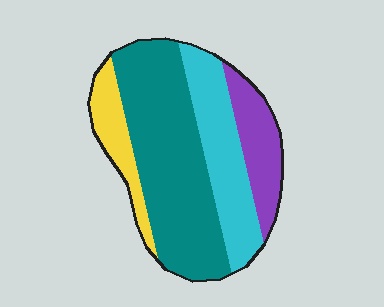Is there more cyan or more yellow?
Cyan.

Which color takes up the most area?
Teal, at roughly 50%.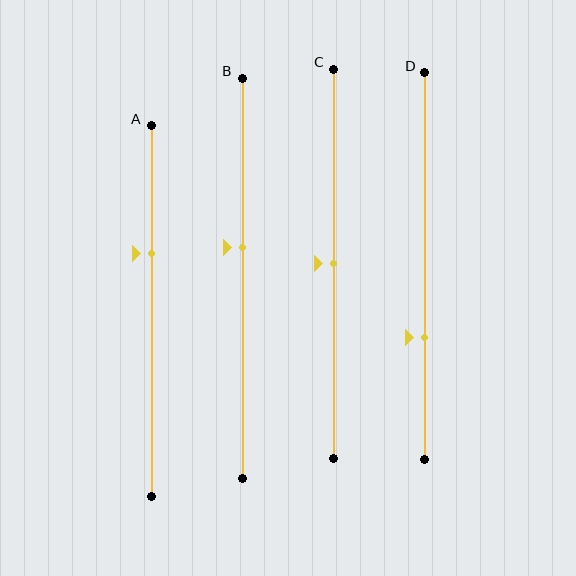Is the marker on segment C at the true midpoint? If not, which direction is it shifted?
Yes, the marker on segment C is at the true midpoint.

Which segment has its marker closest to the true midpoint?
Segment C has its marker closest to the true midpoint.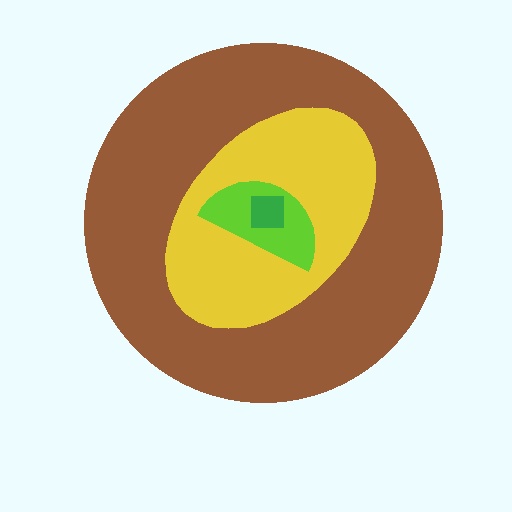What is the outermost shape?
The brown circle.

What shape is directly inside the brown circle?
The yellow ellipse.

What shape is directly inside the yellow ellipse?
The lime semicircle.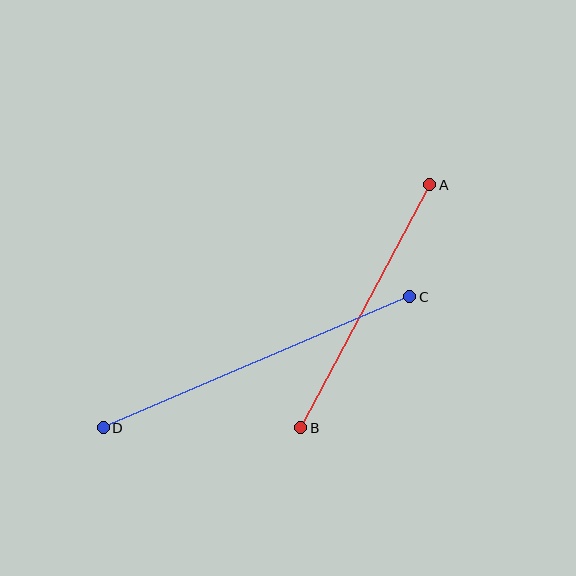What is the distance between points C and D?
The distance is approximately 333 pixels.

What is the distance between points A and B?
The distance is approximately 275 pixels.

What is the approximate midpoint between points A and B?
The midpoint is at approximately (365, 306) pixels.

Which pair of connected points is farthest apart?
Points C and D are farthest apart.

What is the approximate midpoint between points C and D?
The midpoint is at approximately (257, 362) pixels.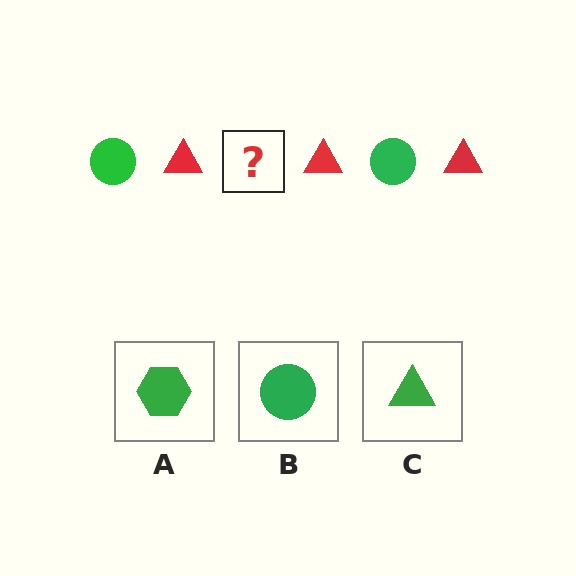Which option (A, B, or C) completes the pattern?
B.